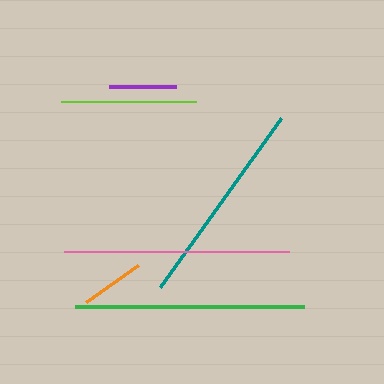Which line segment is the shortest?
The orange line is the shortest at approximately 64 pixels.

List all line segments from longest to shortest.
From longest to shortest: green, pink, teal, lime, purple, orange.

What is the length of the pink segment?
The pink segment is approximately 225 pixels long.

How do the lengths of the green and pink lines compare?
The green and pink lines are approximately the same length.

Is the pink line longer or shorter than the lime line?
The pink line is longer than the lime line.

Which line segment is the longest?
The green line is the longest at approximately 230 pixels.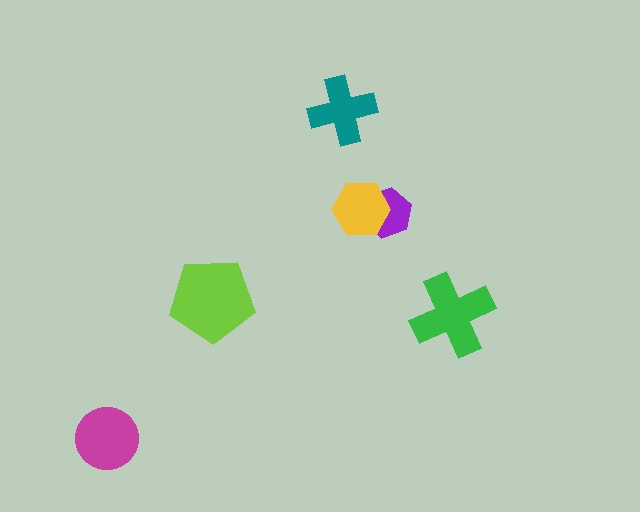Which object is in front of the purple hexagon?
The yellow hexagon is in front of the purple hexagon.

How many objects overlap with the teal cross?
0 objects overlap with the teal cross.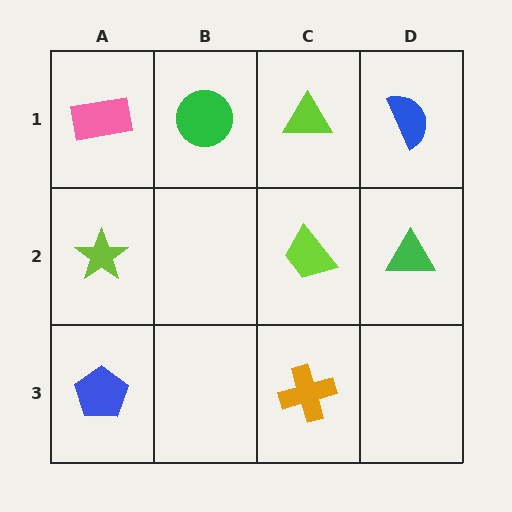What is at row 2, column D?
A green triangle.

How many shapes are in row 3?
2 shapes.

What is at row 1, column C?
A lime triangle.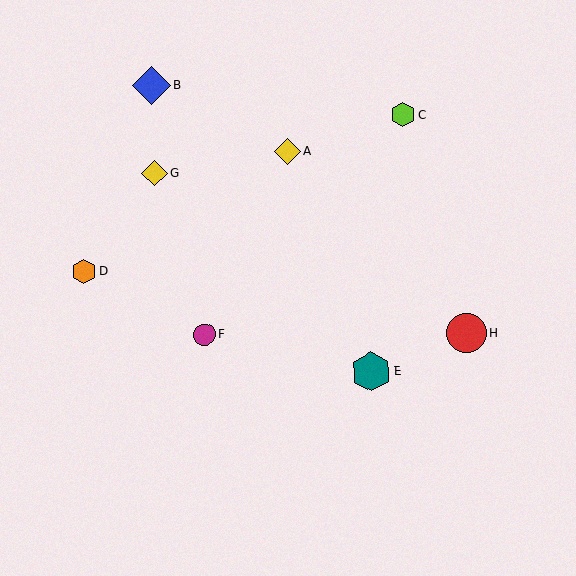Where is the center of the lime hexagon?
The center of the lime hexagon is at (402, 115).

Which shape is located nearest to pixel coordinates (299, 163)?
The yellow diamond (labeled A) at (287, 151) is nearest to that location.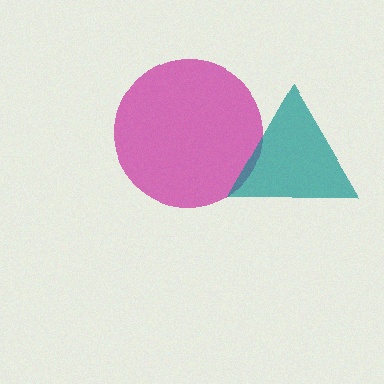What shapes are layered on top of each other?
The layered shapes are: a magenta circle, a teal triangle.